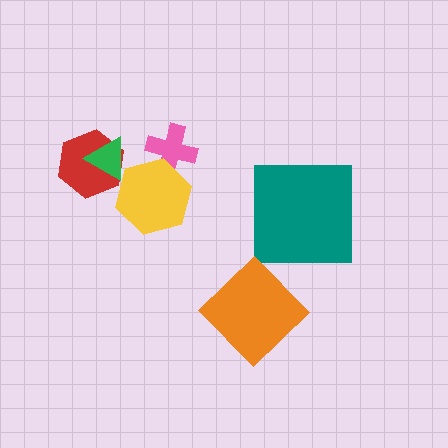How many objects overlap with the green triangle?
1 object overlaps with the green triangle.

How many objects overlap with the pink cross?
1 object overlaps with the pink cross.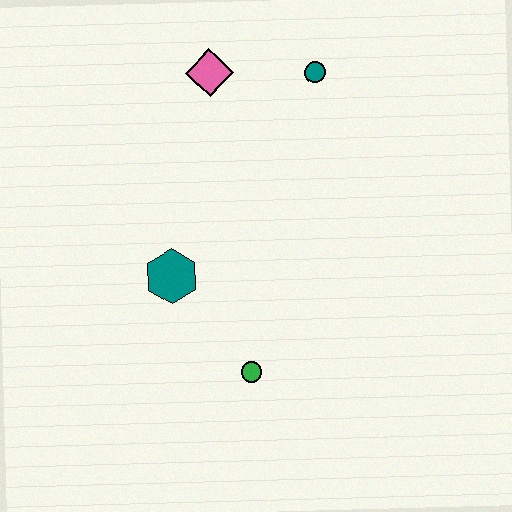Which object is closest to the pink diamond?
The teal circle is closest to the pink diamond.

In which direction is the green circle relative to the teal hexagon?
The green circle is below the teal hexagon.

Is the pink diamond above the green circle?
Yes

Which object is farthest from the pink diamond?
The green circle is farthest from the pink diamond.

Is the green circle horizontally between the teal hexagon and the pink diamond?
No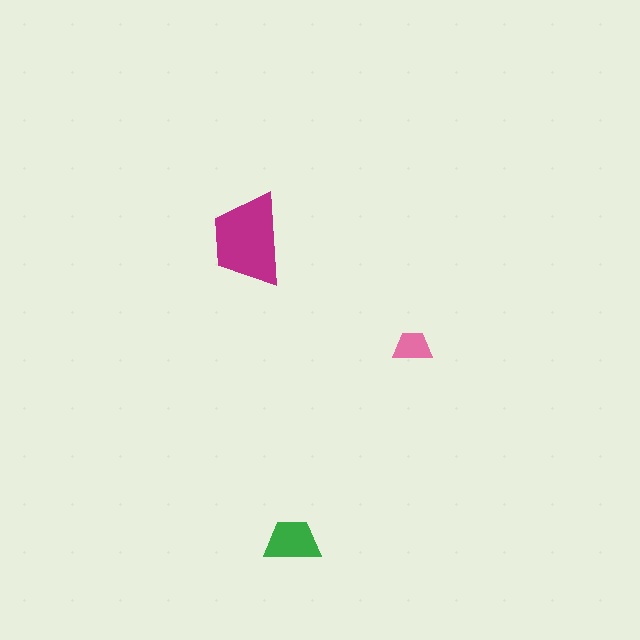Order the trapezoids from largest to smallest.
the magenta one, the green one, the pink one.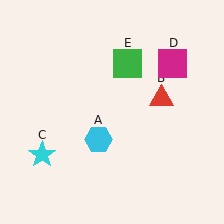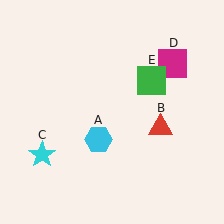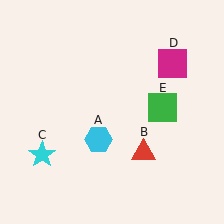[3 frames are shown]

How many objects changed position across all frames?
2 objects changed position: red triangle (object B), green square (object E).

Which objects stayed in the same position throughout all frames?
Cyan hexagon (object A) and cyan star (object C) and magenta square (object D) remained stationary.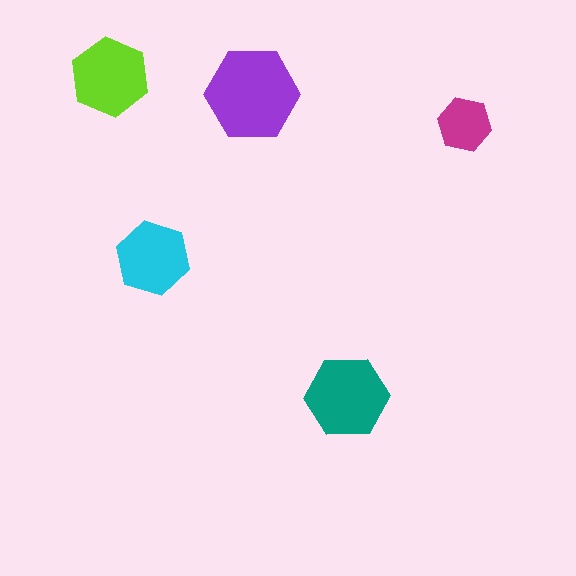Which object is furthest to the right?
The magenta hexagon is rightmost.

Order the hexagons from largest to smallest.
the purple one, the teal one, the lime one, the cyan one, the magenta one.